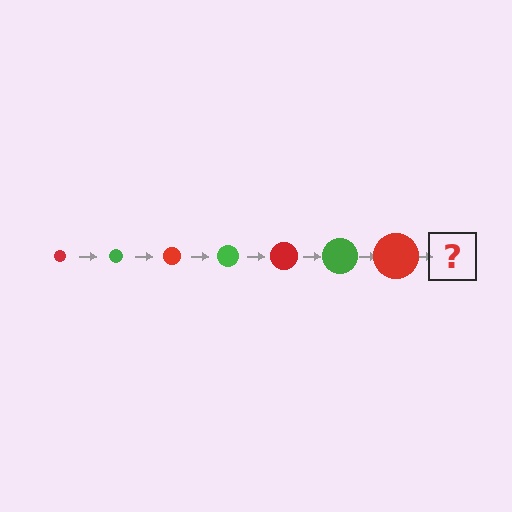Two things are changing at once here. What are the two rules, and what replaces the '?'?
The two rules are that the circle grows larger each step and the color cycles through red and green. The '?' should be a green circle, larger than the previous one.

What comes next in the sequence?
The next element should be a green circle, larger than the previous one.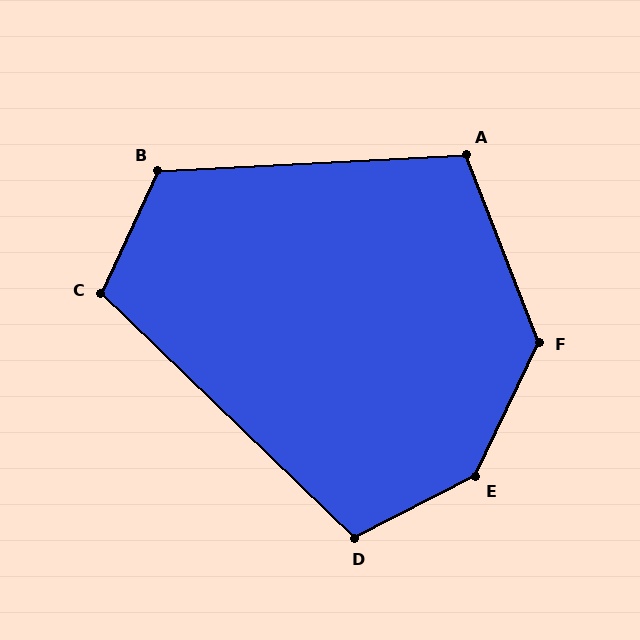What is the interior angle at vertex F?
Approximately 133 degrees (obtuse).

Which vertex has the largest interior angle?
E, at approximately 142 degrees.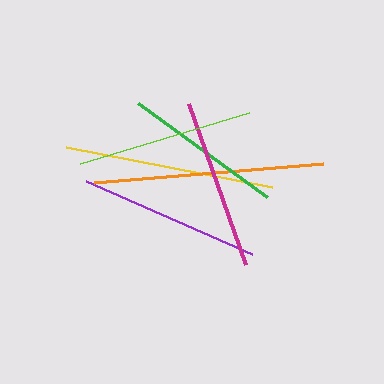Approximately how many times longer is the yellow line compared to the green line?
The yellow line is approximately 1.3 times the length of the green line.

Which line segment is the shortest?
The green line is the shortest at approximately 159 pixels.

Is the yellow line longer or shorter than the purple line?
The yellow line is longer than the purple line.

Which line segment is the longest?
The orange line is the longest at approximately 230 pixels.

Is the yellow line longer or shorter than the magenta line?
The yellow line is longer than the magenta line.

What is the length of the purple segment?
The purple segment is approximately 182 pixels long.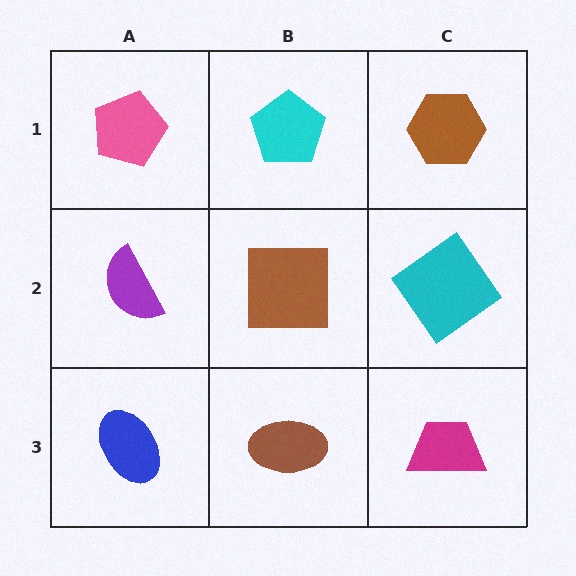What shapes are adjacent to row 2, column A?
A pink pentagon (row 1, column A), a blue ellipse (row 3, column A), a brown square (row 2, column B).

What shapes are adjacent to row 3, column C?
A cyan diamond (row 2, column C), a brown ellipse (row 3, column B).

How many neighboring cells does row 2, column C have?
3.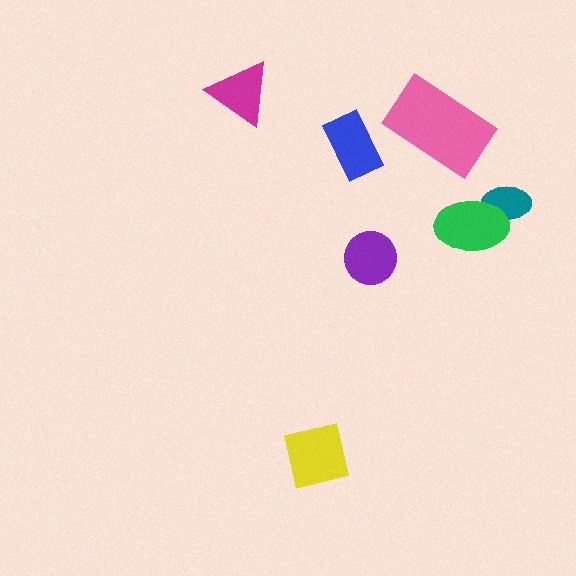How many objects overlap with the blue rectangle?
0 objects overlap with the blue rectangle.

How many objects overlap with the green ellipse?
1 object overlaps with the green ellipse.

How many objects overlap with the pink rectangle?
0 objects overlap with the pink rectangle.